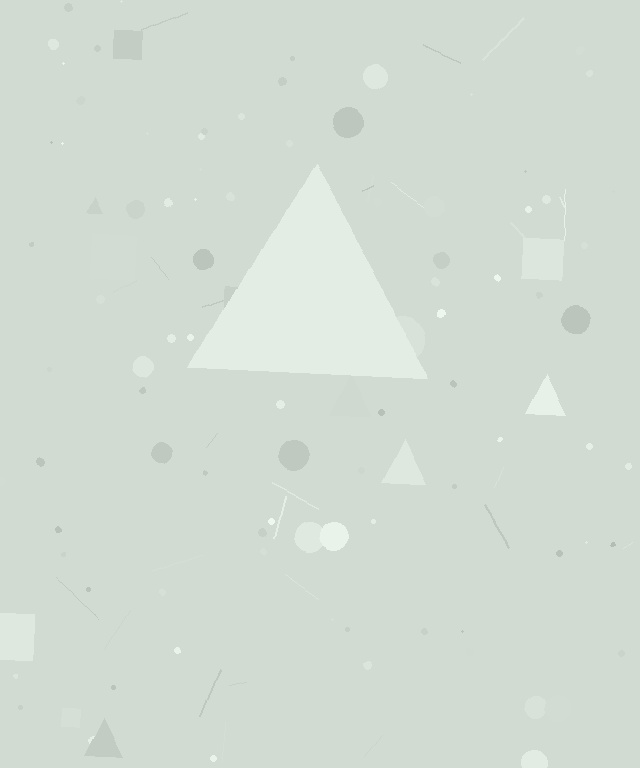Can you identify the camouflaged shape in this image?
The camouflaged shape is a triangle.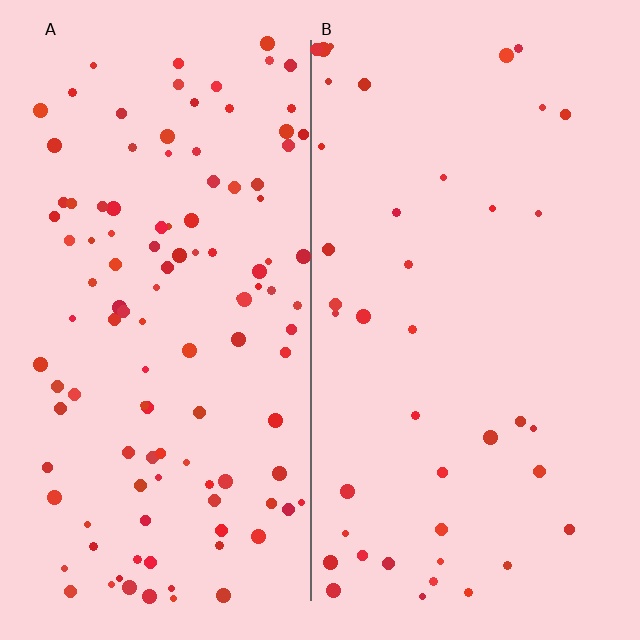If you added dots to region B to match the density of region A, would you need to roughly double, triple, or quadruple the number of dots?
Approximately triple.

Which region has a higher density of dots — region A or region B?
A (the left).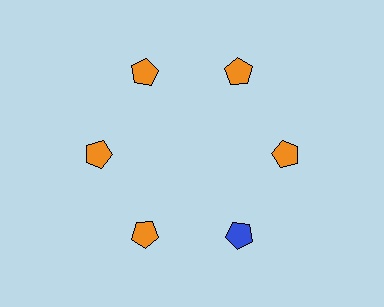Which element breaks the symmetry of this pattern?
The blue pentagon at roughly the 5 o'clock position breaks the symmetry. All other shapes are orange pentagons.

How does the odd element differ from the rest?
It has a different color: blue instead of orange.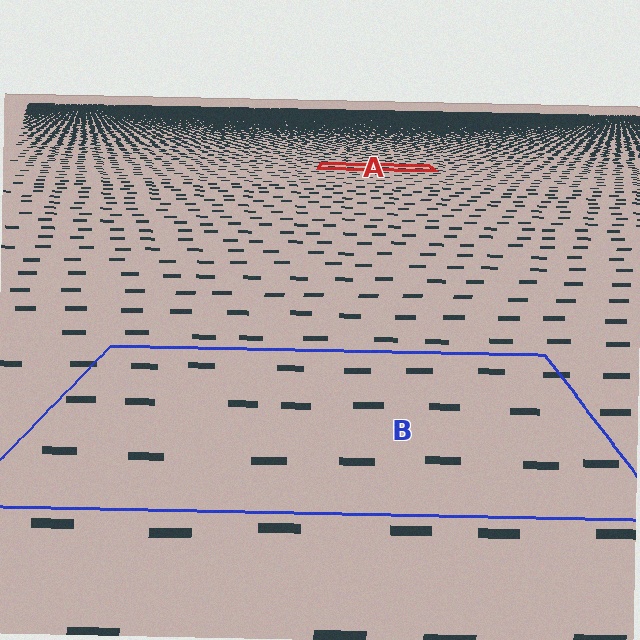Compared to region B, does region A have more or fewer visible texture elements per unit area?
Region A has more texture elements per unit area — they are packed more densely because it is farther away.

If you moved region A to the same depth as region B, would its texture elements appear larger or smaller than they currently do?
They would appear larger. At a closer depth, the same texture elements are projected at a bigger on-screen size.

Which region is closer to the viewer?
Region B is closer. The texture elements there are larger and more spread out.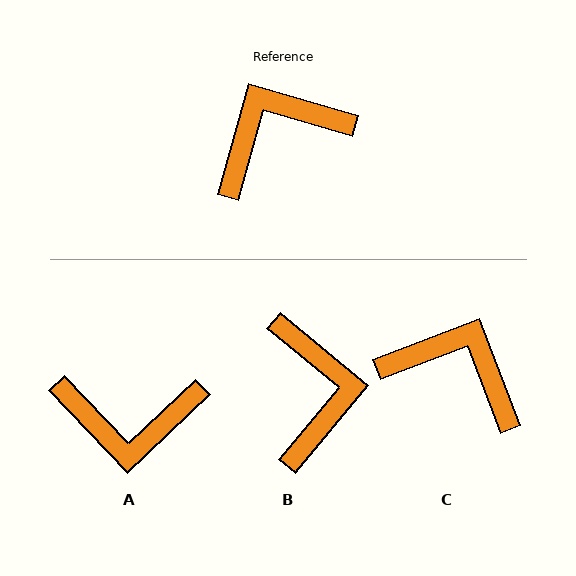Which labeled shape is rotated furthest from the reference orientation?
A, about 149 degrees away.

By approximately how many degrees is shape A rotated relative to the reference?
Approximately 149 degrees counter-clockwise.